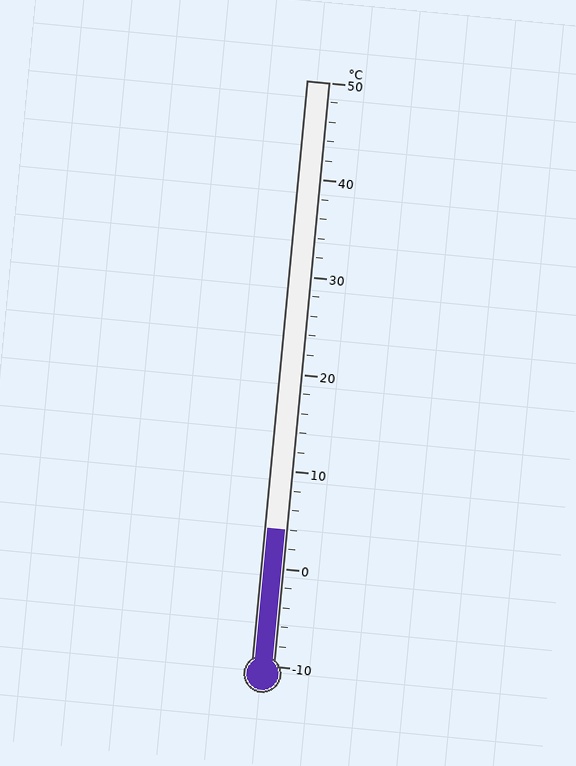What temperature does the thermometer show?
The thermometer shows approximately 4°C.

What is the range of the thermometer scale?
The thermometer scale ranges from -10°C to 50°C.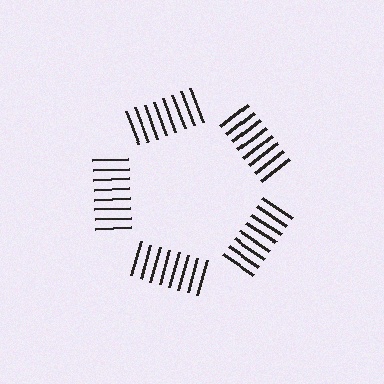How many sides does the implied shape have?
5 sides — the line-ends trace a pentagon.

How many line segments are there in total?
40 — 8 along each of the 5 edges.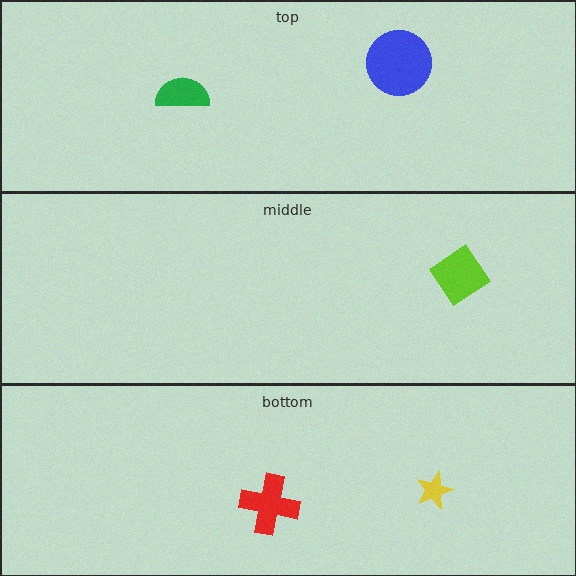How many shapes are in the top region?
2.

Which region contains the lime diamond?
The middle region.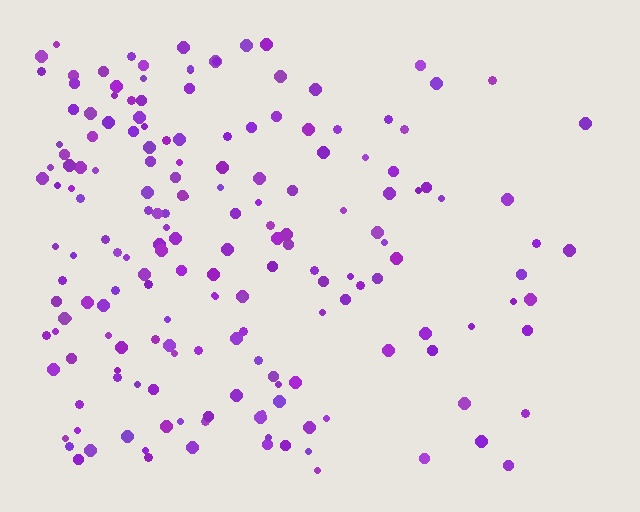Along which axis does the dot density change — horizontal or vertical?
Horizontal.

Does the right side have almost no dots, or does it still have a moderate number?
Still a moderate number, just noticeably fewer than the left.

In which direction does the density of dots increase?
From right to left, with the left side densest.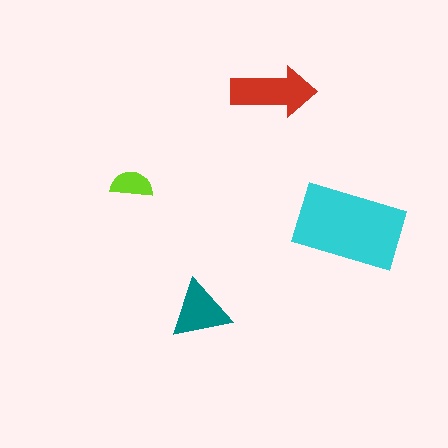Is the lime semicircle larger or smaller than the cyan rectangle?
Smaller.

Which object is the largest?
The cyan rectangle.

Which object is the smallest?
The lime semicircle.